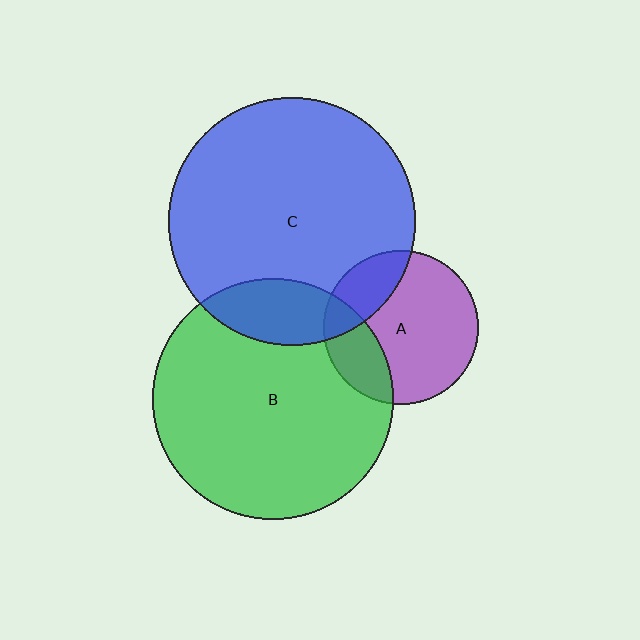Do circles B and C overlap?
Yes.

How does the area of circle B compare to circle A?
Approximately 2.4 times.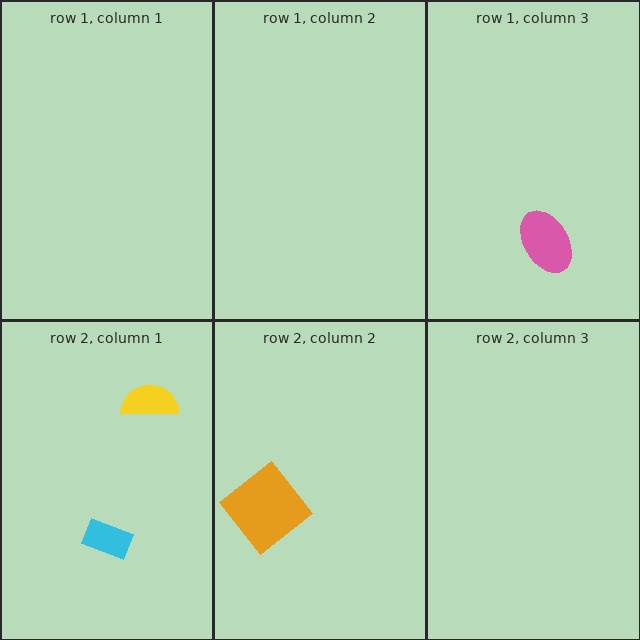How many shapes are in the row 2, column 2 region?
1.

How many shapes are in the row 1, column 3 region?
1.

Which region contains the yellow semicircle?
The row 2, column 1 region.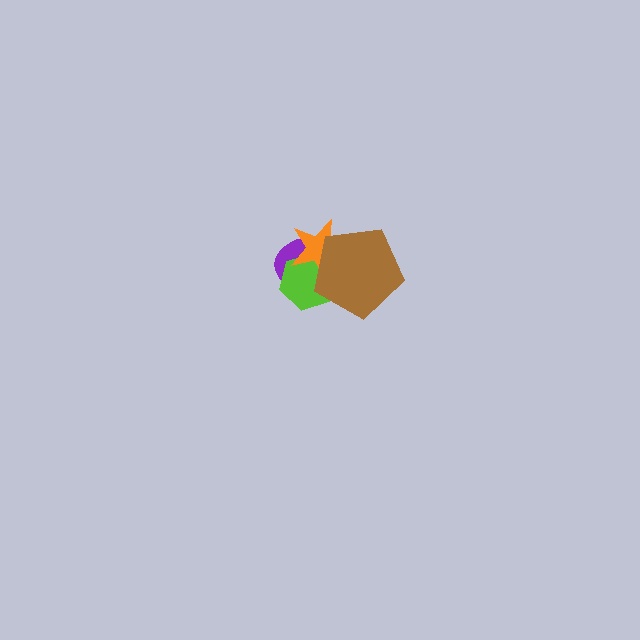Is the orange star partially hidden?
Yes, it is partially covered by another shape.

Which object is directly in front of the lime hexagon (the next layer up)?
The orange star is directly in front of the lime hexagon.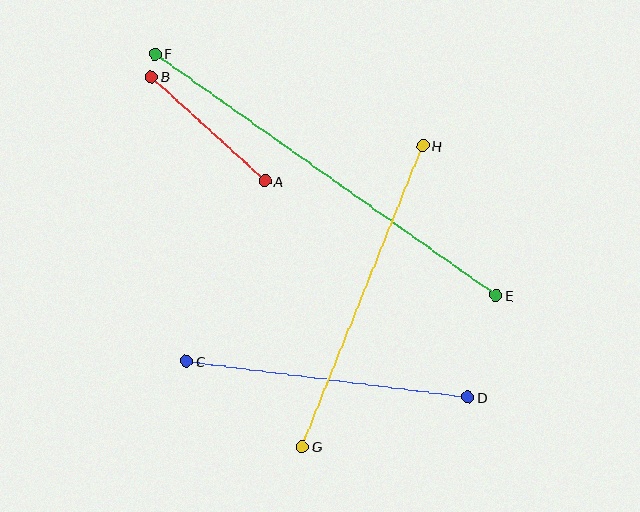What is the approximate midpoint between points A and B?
The midpoint is at approximately (208, 129) pixels.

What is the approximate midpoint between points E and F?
The midpoint is at approximately (325, 175) pixels.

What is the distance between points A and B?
The distance is approximately 154 pixels.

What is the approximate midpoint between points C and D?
The midpoint is at approximately (327, 379) pixels.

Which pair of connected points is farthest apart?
Points E and F are farthest apart.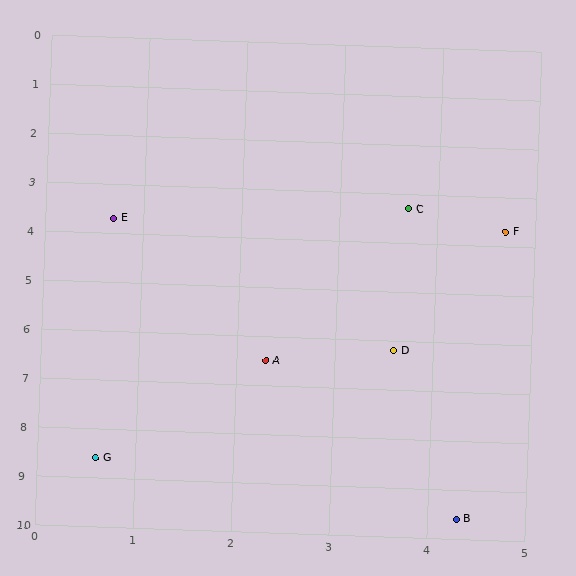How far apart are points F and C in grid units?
Points F and C are about 1.1 grid units apart.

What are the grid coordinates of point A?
Point A is at approximately (2.3, 6.5).